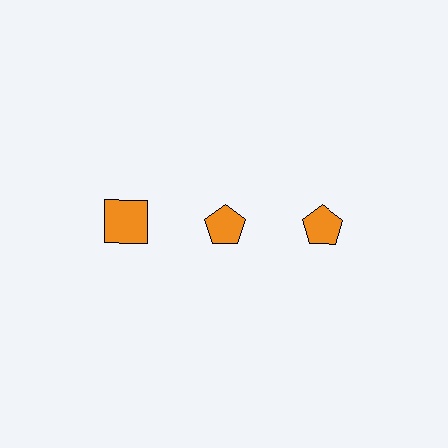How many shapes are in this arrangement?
There are 3 shapes arranged in a grid pattern.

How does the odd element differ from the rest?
It has a different shape: square instead of pentagon.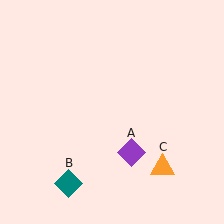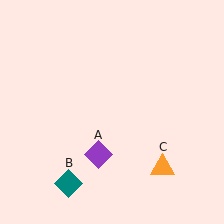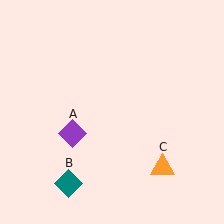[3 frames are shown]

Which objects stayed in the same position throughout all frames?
Teal diamond (object B) and orange triangle (object C) remained stationary.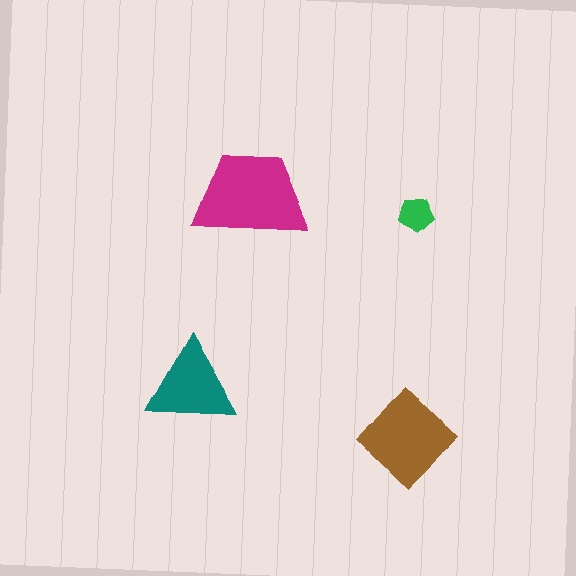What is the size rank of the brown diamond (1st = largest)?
2nd.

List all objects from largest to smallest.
The magenta trapezoid, the brown diamond, the teal triangle, the green pentagon.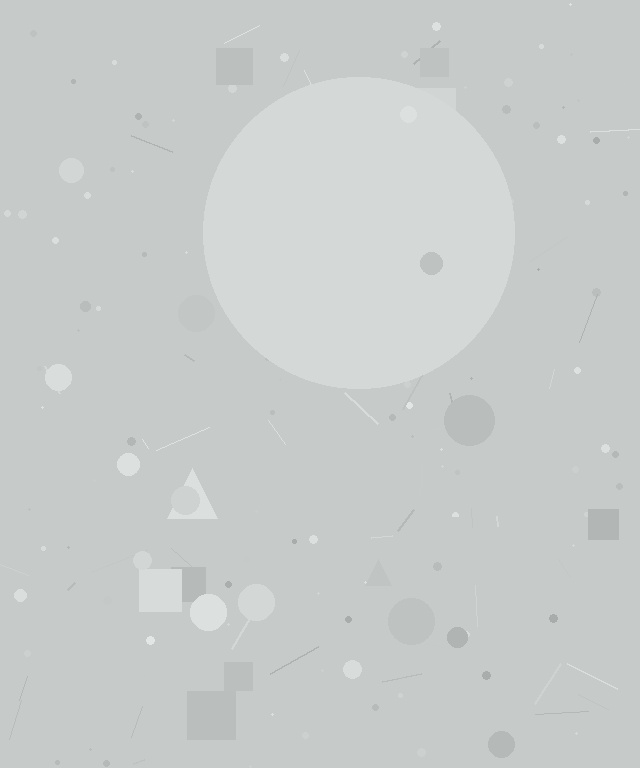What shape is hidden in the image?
A circle is hidden in the image.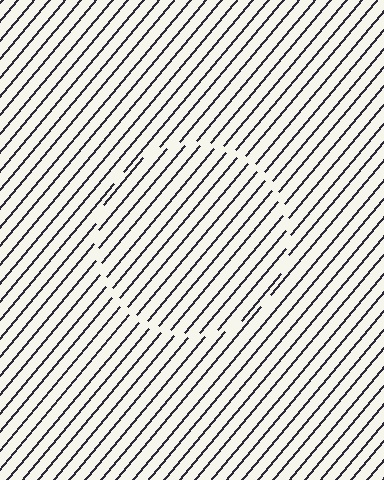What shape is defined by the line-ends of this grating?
An illusory circle. The interior of the shape contains the same grating, shifted by half a period — the contour is defined by the phase discontinuity where line-ends from the inner and outer gratings abut.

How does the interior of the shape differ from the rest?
The interior of the shape contains the same grating, shifted by half a period — the contour is defined by the phase discontinuity where line-ends from the inner and outer gratings abut.